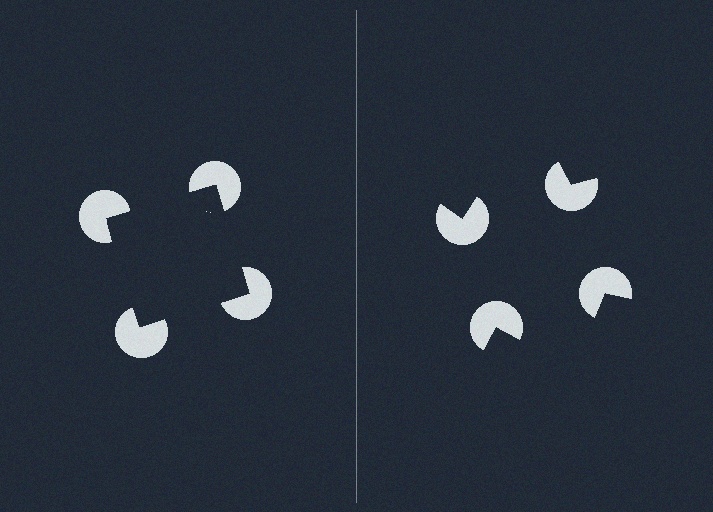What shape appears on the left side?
An illusory square.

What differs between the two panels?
The pac-man discs are positioned identically on both sides; only the wedge orientations differ. On the left they align to a square; on the right they are misaligned.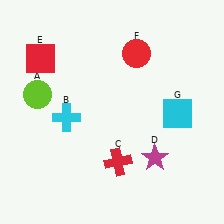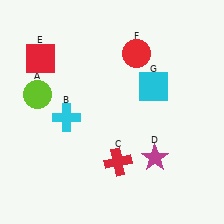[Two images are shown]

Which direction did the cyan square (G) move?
The cyan square (G) moved up.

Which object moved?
The cyan square (G) moved up.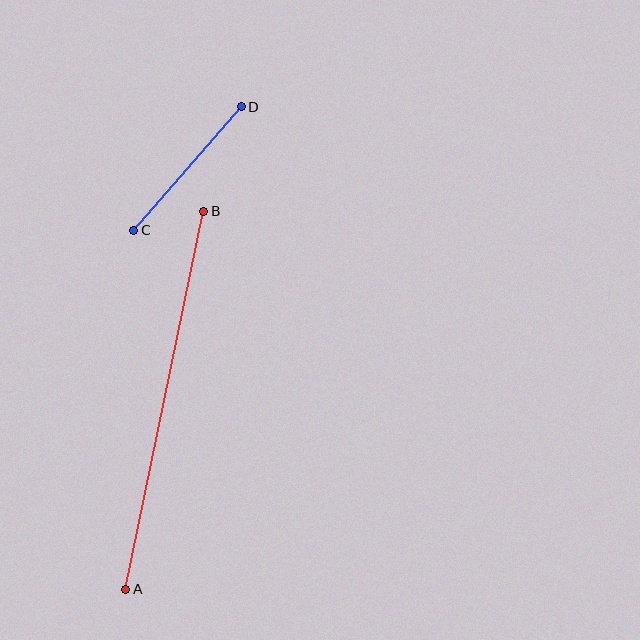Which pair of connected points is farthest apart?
Points A and B are farthest apart.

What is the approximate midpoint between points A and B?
The midpoint is at approximately (165, 400) pixels.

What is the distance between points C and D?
The distance is approximately 164 pixels.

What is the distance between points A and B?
The distance is approximately 386 pixels.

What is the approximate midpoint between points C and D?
The midpoint is at approximately (188, 168) pixels.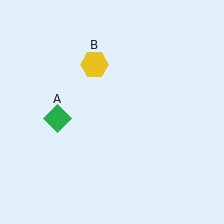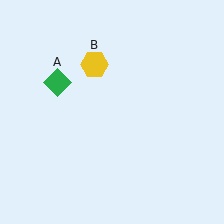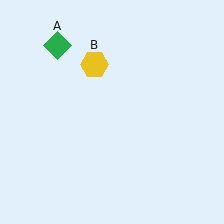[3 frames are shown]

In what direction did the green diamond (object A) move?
The green diamond (object A) moved up.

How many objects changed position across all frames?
1 object changed position: green diamond (object A).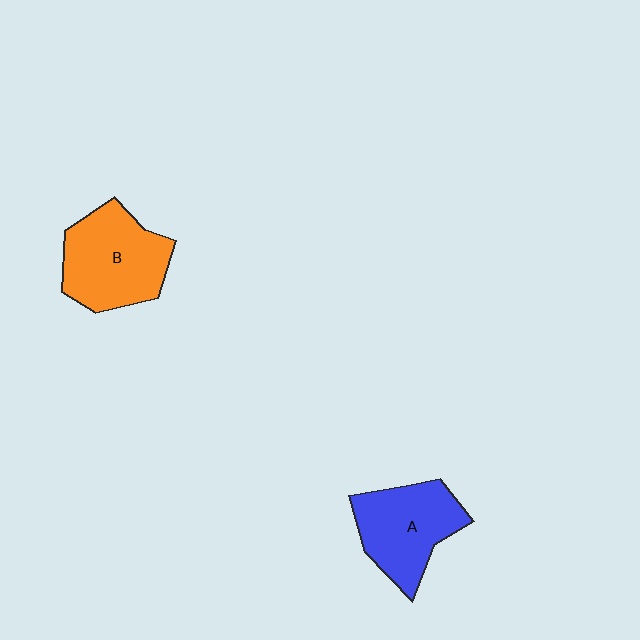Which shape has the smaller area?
Shape A (blue).